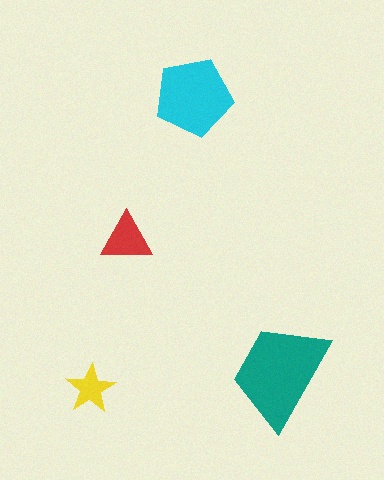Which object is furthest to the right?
The teal trapezoid is rightmost.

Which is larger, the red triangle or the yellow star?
The red triangle.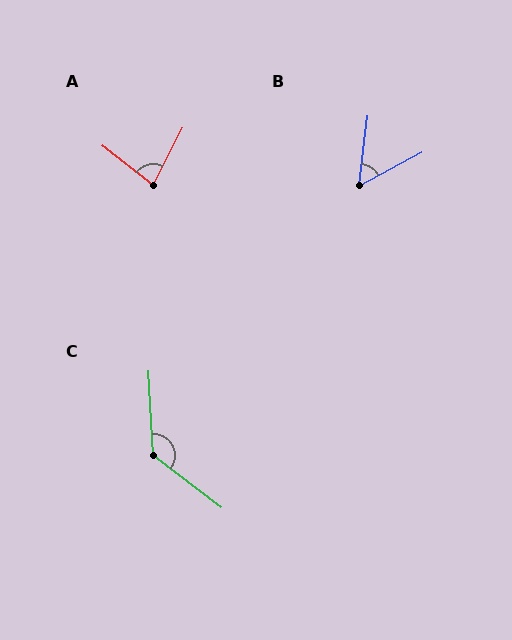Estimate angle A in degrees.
Approximately 79 degrees.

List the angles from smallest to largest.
B (55°), A (79°), C (131°).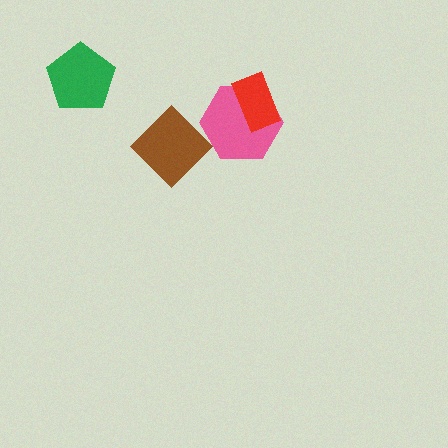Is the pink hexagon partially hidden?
Yes, it is partially covered by another shape.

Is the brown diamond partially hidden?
No, no other shape covers it.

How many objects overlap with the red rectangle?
1 object overlaps with the red rectangle.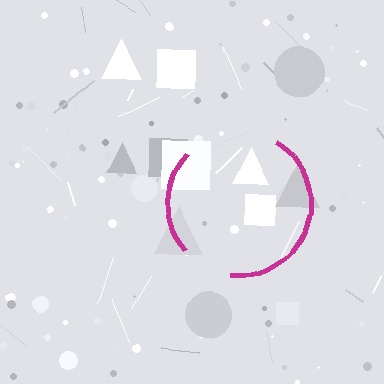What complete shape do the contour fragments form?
The contour fragments form a circle.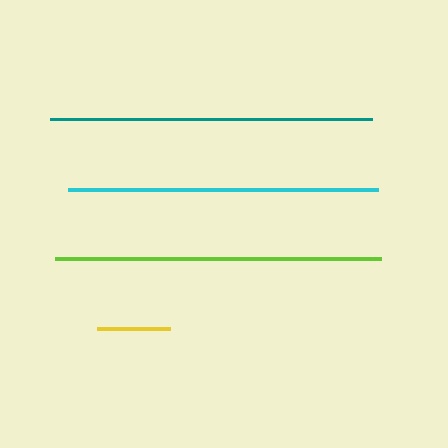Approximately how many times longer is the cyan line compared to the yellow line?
The cyan line is approximately 4.3 times the length of the yellow line.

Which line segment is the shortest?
The yellow line is the shortest at approximately 72 pixels.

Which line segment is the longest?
The lime line is the longest at approximately 326 pixels.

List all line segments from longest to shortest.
From longest to shortest: lime, teal, cyan, yellow.